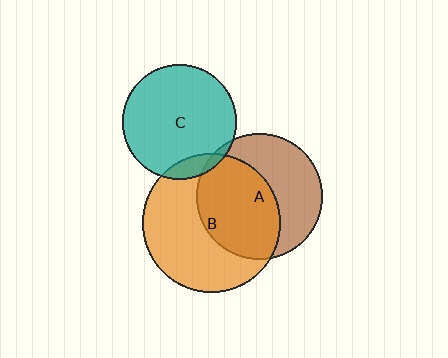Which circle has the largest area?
Circle B (orange).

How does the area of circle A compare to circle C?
Approximately 1.2 times.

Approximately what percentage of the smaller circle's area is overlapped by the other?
Approximately 10%.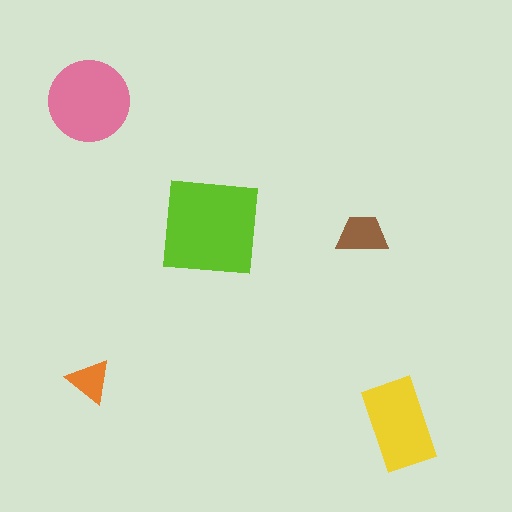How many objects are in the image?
There are 5 objects in the image.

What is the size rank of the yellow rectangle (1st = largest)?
3rd.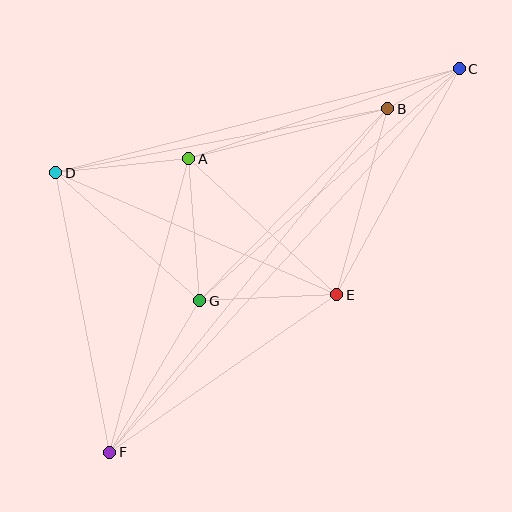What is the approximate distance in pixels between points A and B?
The distance between A and B is approximately 205 pixels.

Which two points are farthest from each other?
Points C and F are farthest from each other.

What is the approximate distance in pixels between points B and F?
The distance between B and F is approximately 442 pixels.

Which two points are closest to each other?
Points B and C are closest to each other.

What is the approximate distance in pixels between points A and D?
The distance between A and D is approximately 134 pixels.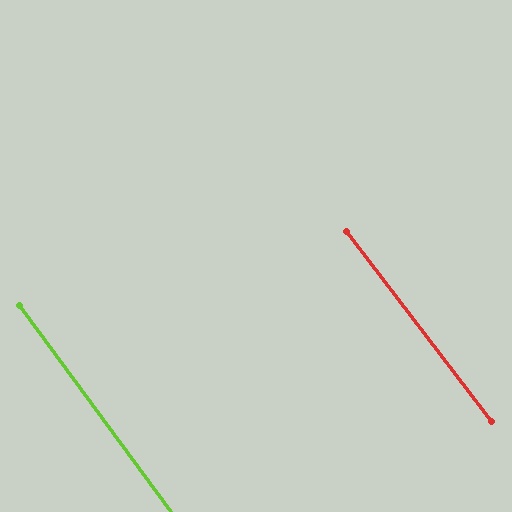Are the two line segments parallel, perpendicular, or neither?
Parallel — their directions differ by only 0.9°.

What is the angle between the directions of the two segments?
Approximately 1 degree.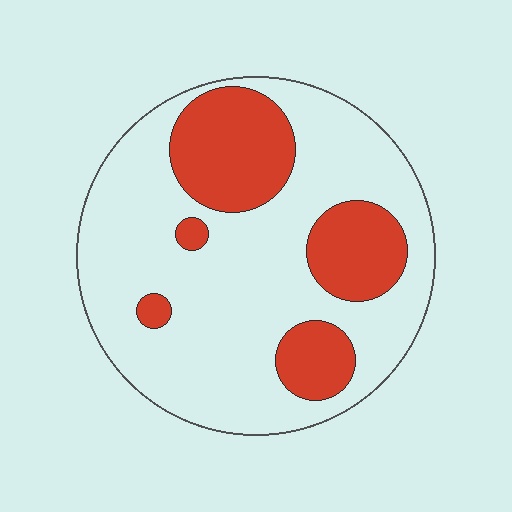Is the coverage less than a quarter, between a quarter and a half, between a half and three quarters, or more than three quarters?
Between a quarter and a half.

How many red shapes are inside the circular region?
5.